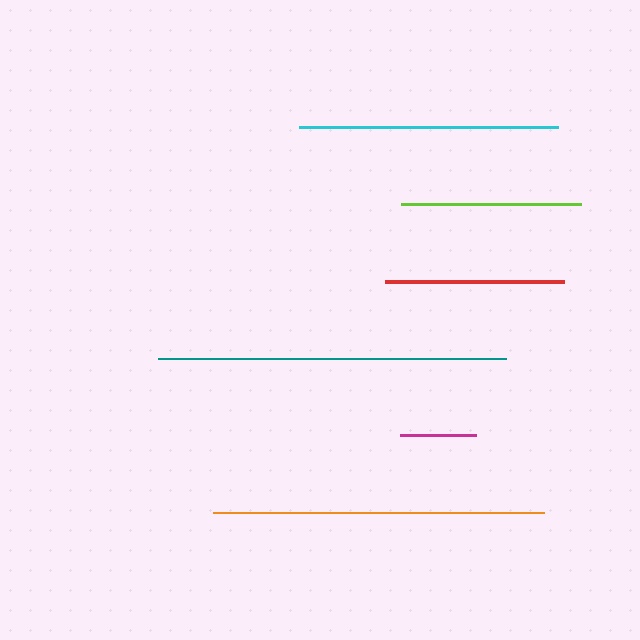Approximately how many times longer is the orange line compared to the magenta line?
The orange line is approximately 4.4 times the length of the magenta line.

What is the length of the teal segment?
The teal segment is approximately 348 pixels long.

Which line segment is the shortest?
The magenta line is the shortest at approximately 75 pixels.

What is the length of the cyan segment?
The cyan segment is approximately 259 pixels long.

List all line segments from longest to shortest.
From longest to shortest: teal, orange, cyan, lime, red, magenta.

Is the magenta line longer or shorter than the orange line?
The orange line is longer than the magenta line.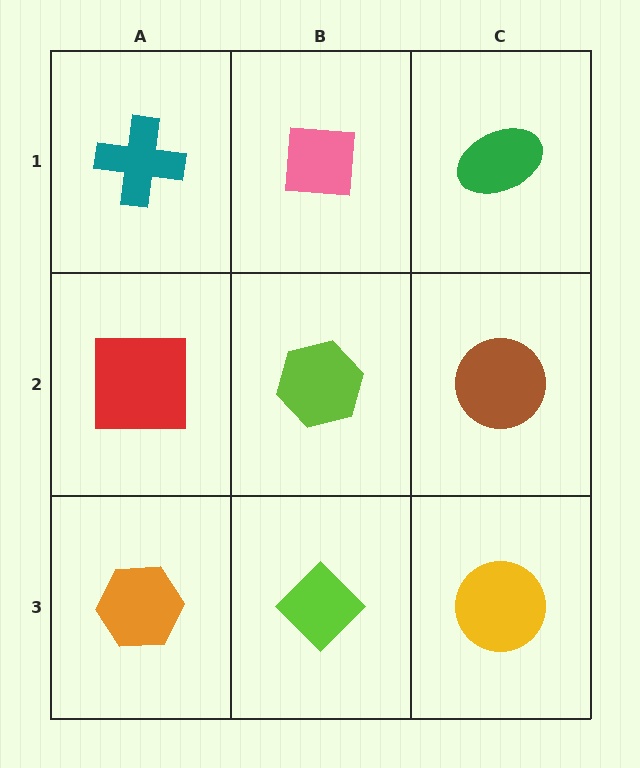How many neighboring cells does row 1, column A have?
2.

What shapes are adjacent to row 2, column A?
A teal cross (row 1, column A), an orange hexagon (row 3, column A), a lime hexagon (row 2, column B).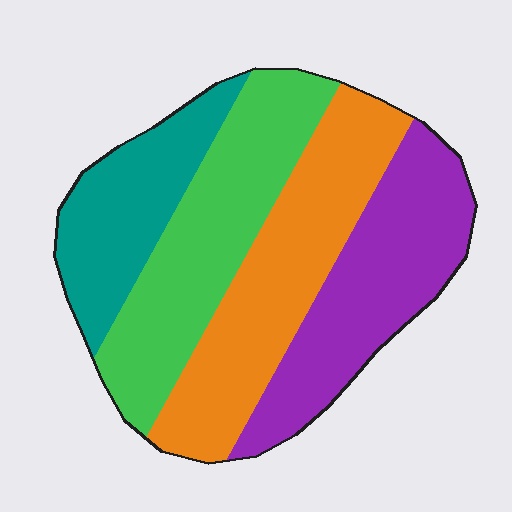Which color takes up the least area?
Teal, at roughly 20%.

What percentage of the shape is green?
Green takes up about one quarter (1/4) of the shape.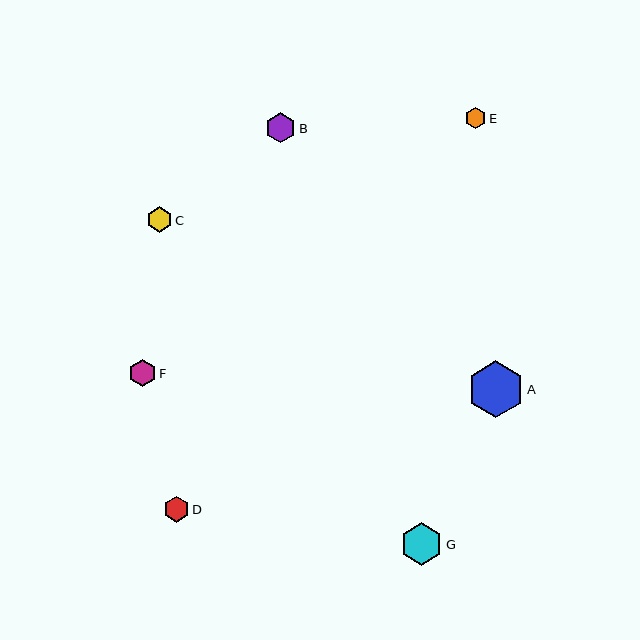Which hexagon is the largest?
Hexagon A is the largest with a size of approximately 57 pixels.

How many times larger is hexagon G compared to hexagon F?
Hexagon G is approximately 1.6 times the size of hexagon F.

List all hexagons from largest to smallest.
From largest to smallest: A, G, B, F, D, C, E.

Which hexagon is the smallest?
Hexagon E is the smallest with a size of approximately 21 pixels.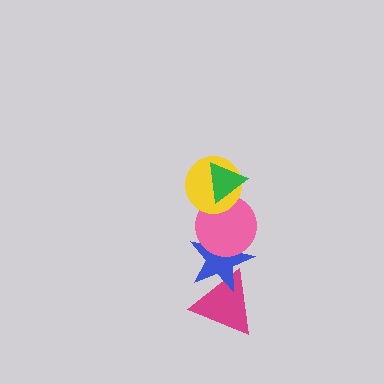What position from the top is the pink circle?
The pink circle is 3rd from the top.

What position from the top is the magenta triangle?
The magenta triangle is 5th from the top.